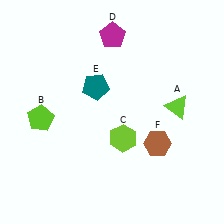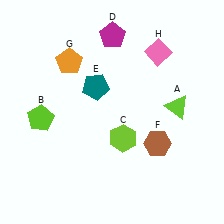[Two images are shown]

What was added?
An orange pentagon (G), a pink diamond (H) were added in Image 2.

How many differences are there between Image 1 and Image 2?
There are 2 differences between the two images.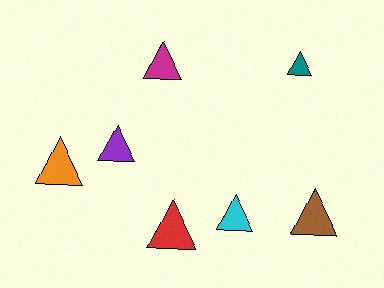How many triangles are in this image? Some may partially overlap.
There are 7 triangles.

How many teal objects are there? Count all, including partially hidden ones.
There is 1 teal object.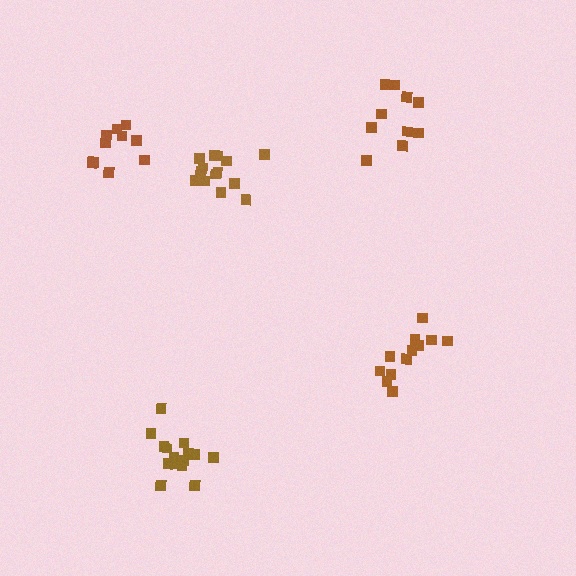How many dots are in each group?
Group 1: 15 dots, Group 2: 11 dots, Group 3: 10 dots, Group 4: 12 dots, Group 5: 14 dots (62 total).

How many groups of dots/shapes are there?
There are 5 groups.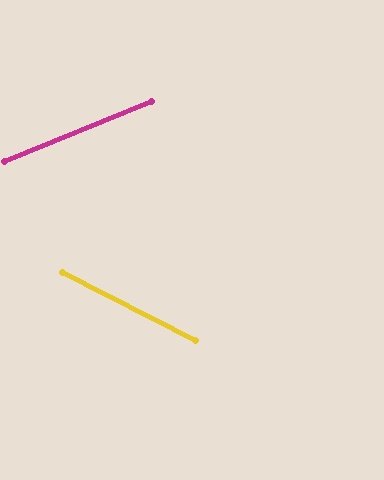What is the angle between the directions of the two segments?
Approximately 49 degrees.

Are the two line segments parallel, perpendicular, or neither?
Neither parallel nor perpendicular — they differ by about 49°.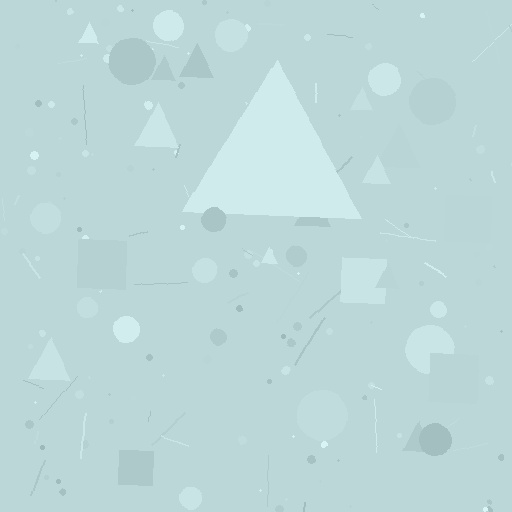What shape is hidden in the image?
A triangle is hidden in the image.